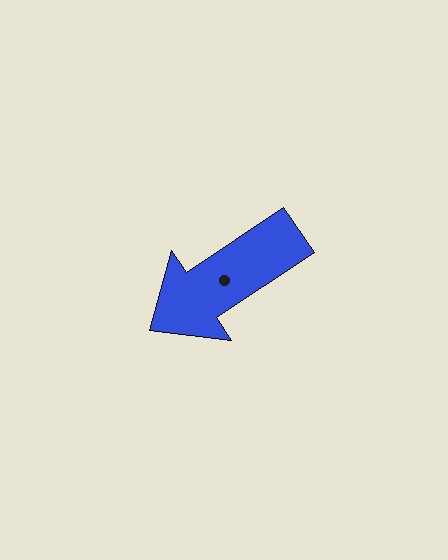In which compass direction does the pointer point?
Southwest.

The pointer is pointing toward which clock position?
Roughly 8 o'clock.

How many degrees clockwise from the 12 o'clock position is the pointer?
Approximately 236 degrees.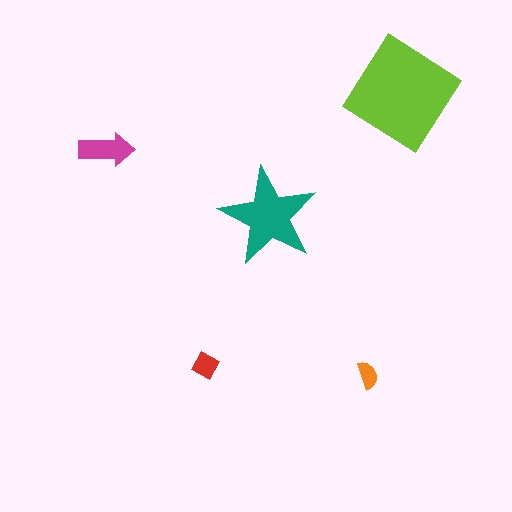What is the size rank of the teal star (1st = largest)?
2nd.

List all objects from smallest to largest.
The orange semicircle, the red diamond, the magenta arrow, the teal star, the lime diamond.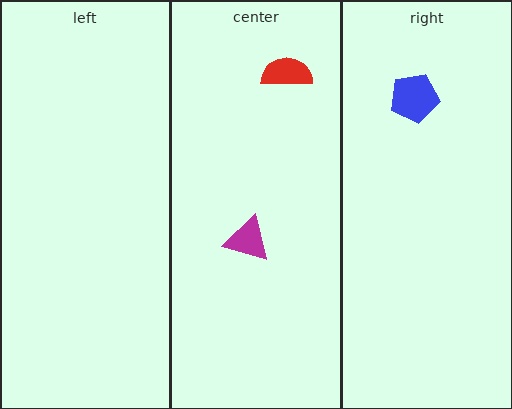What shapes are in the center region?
The red semicircle, the magenta triangle.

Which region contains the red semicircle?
The center region.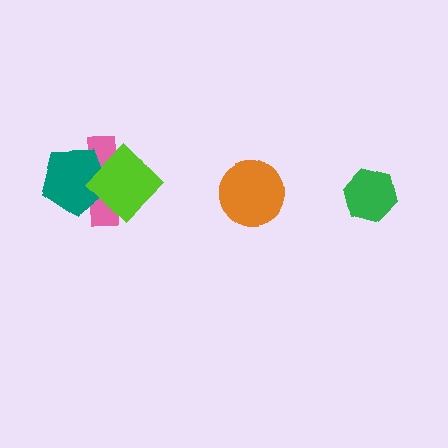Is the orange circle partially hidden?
No, no other shape covers it.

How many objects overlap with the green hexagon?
0 objects overlap with the green hexagon.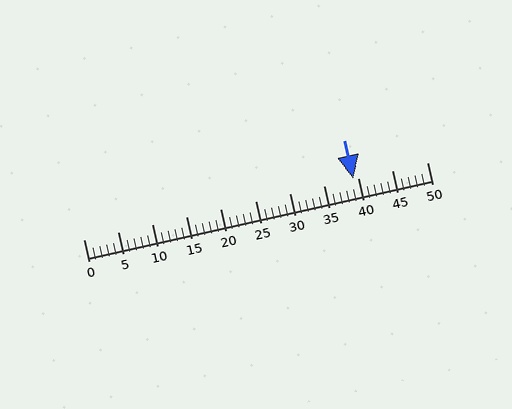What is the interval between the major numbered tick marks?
The major tick marks are spaced 5 units apart.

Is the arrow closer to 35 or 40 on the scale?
The arrow is closer to 40.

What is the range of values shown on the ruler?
The ruler shows values from 0 to 50.